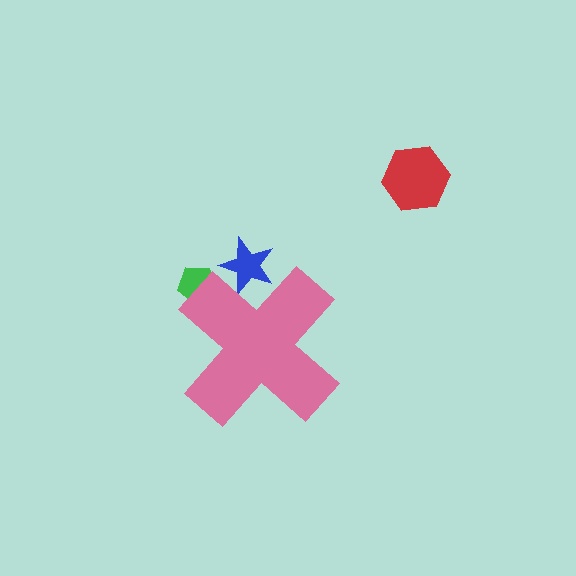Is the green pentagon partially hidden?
Yes, the green pentagon is partially hidden behind the pink cross.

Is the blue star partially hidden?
Yes, the blue star is partially hidden behind the pink cross.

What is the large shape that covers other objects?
A pink cross.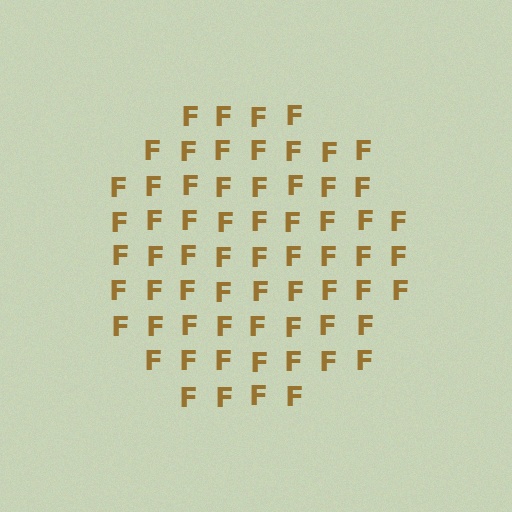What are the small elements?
The small elements are letter F's.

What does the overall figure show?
The overall figure shows a circle.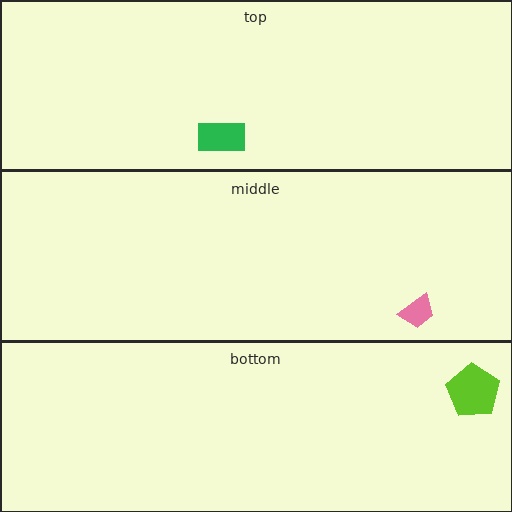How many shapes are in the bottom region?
1.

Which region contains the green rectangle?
The top region.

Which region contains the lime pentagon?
The bottom region.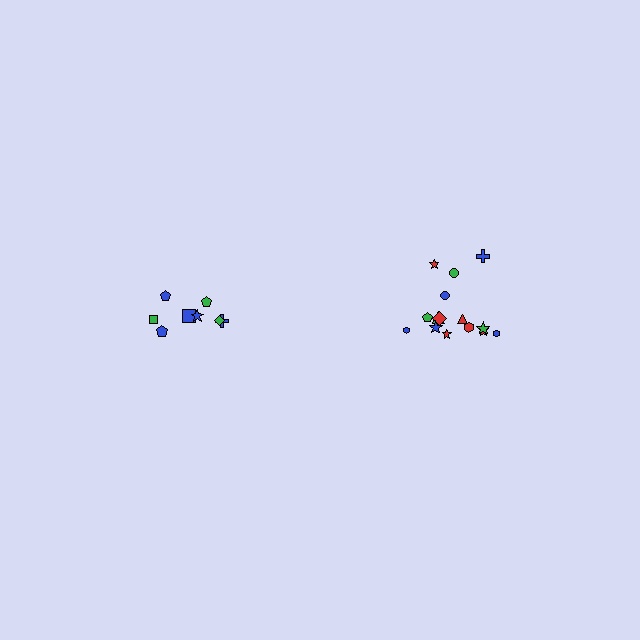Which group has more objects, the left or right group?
The right group.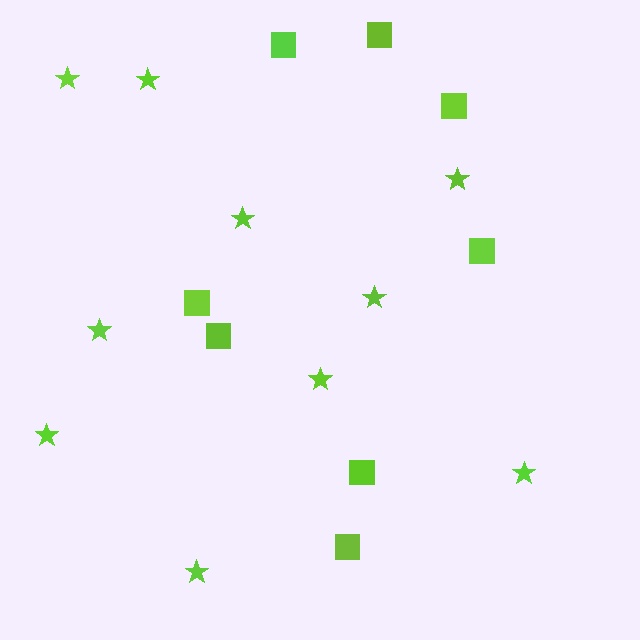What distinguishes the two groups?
There are 2 groups: one group of stars (10) and one group of squares (8).